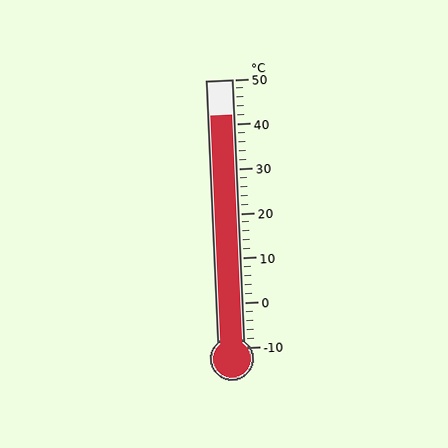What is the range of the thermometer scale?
The thermometer scale ranges from -10°C to 50°C.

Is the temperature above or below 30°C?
The temperature is above 30°C.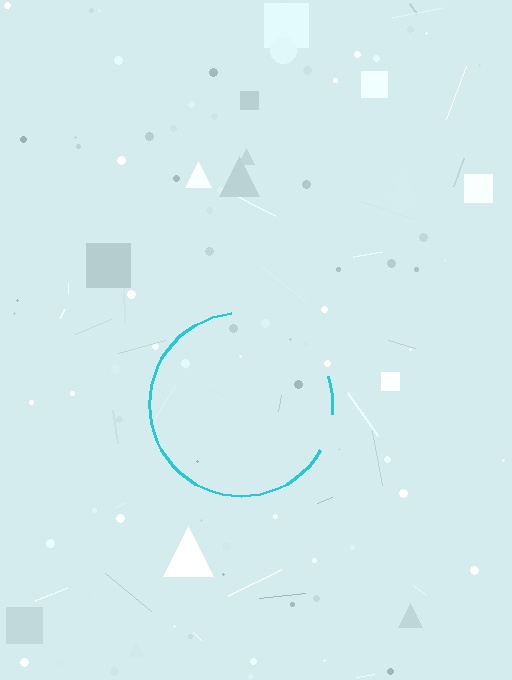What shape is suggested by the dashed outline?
The dashed outline suggests a circle.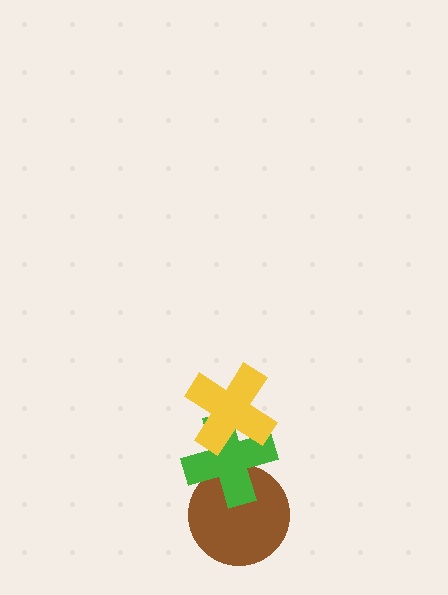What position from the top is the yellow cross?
The yellow cross is 1st from the top.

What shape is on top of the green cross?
The yellow cross is on top of the green cross.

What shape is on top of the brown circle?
The green cross is on top of the brown circle.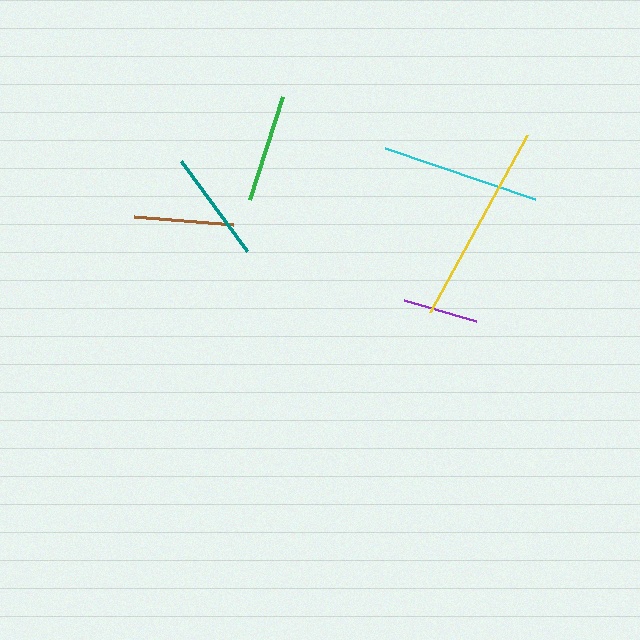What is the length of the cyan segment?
The cyan segment is approximately 159 pixels long.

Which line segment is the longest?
The yellow line is the longest at approximately 202 pixels.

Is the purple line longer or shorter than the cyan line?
The cyan line is longer than the purple line.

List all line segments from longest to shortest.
From longest to shortest: yellow, cyan, teal, green, brown, purple.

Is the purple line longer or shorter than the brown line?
The brown line is longer than the purple line.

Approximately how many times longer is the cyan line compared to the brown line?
The cyan line is approximately 1.6 times the length of the brown line.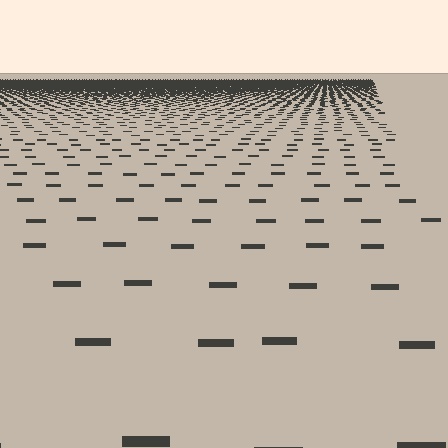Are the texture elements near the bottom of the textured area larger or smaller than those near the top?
Larger. Near the bottom, elements are closer to the viewer and appear at a bigger on-screen size.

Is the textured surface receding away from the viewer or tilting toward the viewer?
The surface is receding away from the viewer. Texture elements get smaller and denser toward the top.